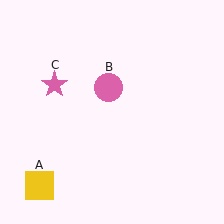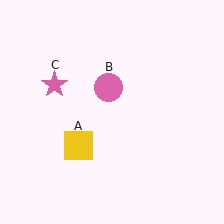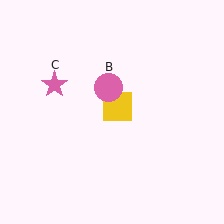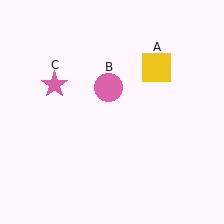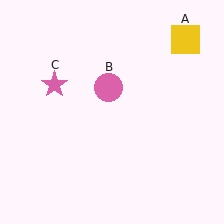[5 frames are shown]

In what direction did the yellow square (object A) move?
The yellow square (object A) moved up and to the right.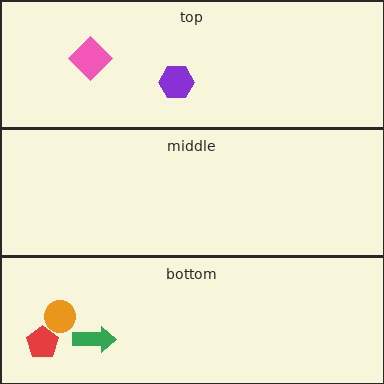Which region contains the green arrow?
The bottom region.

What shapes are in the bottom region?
The green arrow, the orange circle, the red pentagon.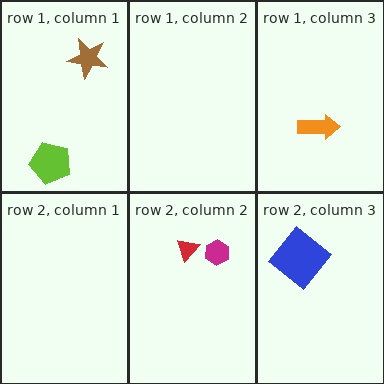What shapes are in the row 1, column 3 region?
The orange arrow.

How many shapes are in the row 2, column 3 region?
1.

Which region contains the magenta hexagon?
The row 2, column 2 region.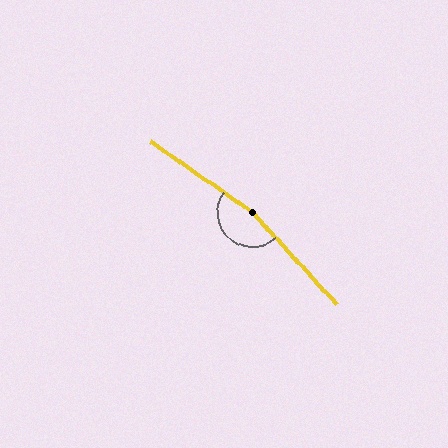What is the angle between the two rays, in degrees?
Approximately 167 degrees.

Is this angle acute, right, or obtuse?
It is obtuse.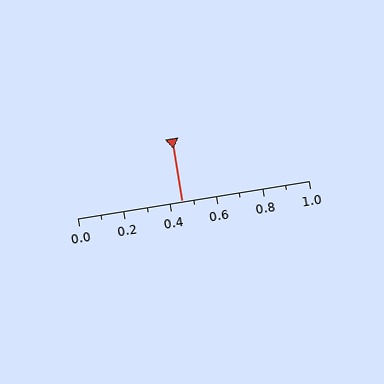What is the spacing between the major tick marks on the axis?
The major ticks are spaced 0.2 apart.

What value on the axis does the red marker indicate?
The marker indicates approximately 0.45.